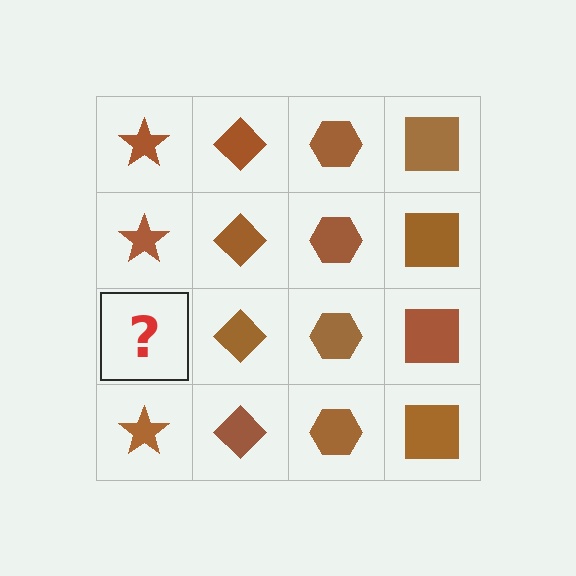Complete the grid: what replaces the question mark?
The question mark should be replaced with a brown star.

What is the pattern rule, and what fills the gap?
The rule is that each column has a consistent shape. The gap should be filled with a brown star.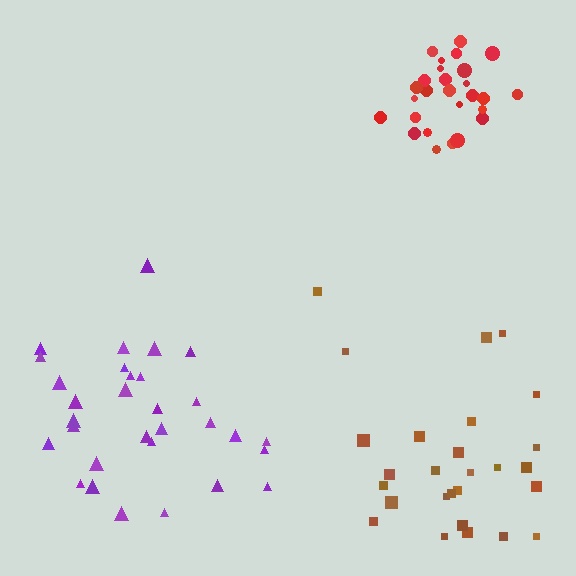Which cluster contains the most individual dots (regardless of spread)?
Purple (31).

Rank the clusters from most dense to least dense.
red, purple, brown.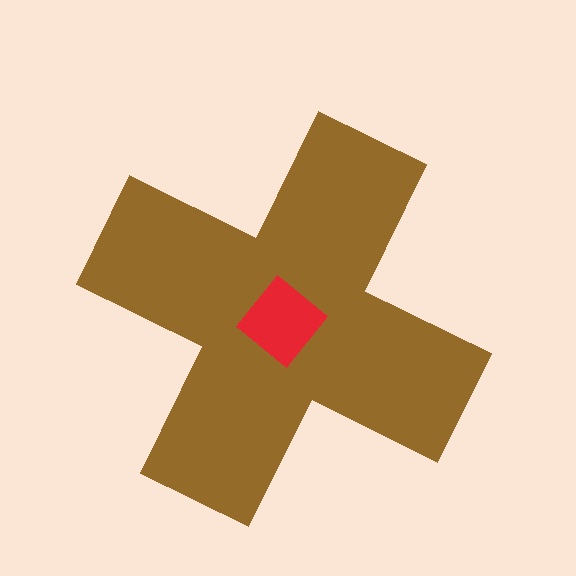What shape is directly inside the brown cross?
The red diamond.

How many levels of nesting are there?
2.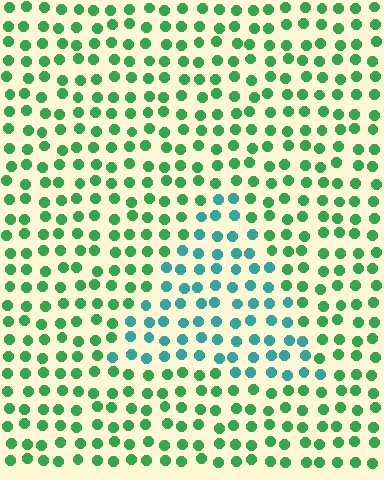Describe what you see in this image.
The image is filled with small green elements in a uniform arrangement. A triangle-shaped region is visible where the elements are tinted to a slightly different hue, forming a subtle color boundary.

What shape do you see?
I see a triangle.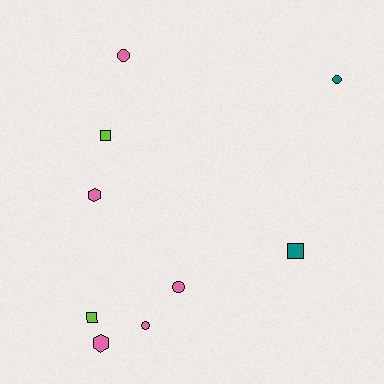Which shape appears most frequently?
Circle, with 4 objects.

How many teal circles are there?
There is 1 teal circle.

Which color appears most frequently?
Pink, with 5 objects.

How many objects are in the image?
There are 9 objects.